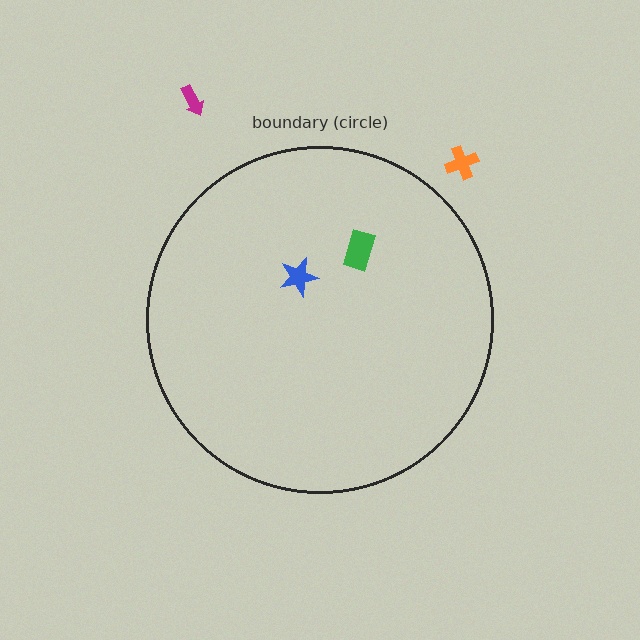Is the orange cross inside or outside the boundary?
Outside.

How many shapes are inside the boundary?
2 inside, 2 outside.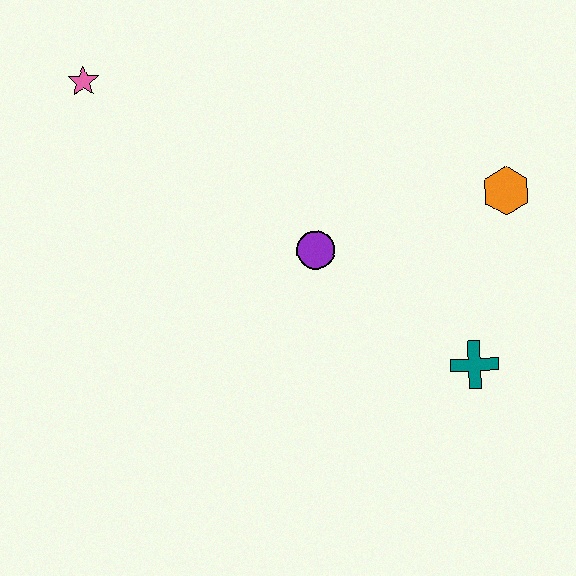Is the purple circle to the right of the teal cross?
No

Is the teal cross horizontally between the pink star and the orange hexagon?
Yes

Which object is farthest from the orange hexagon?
The pink star is farthest from the orange hexagon.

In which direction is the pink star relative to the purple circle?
The pink star is to the left of the purple circle.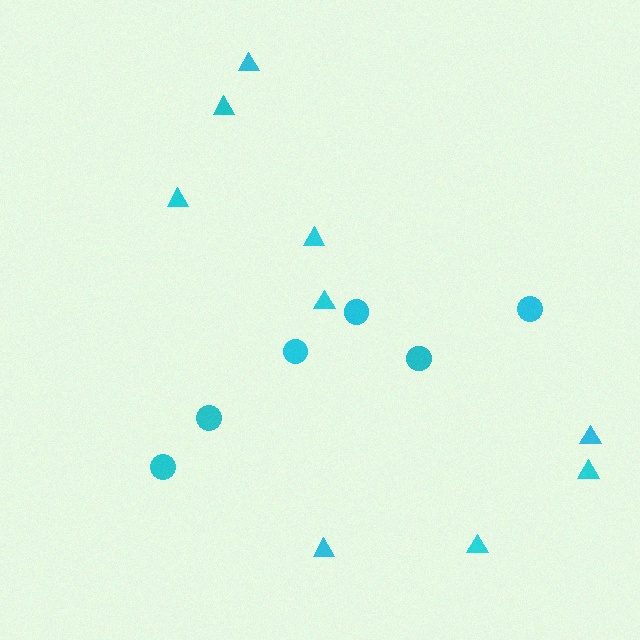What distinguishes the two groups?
There are 2 groups: one group of circles (6) and one group of triangles (9).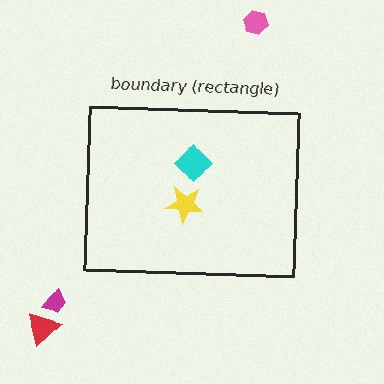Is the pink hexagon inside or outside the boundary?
Outside.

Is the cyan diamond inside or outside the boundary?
Inside.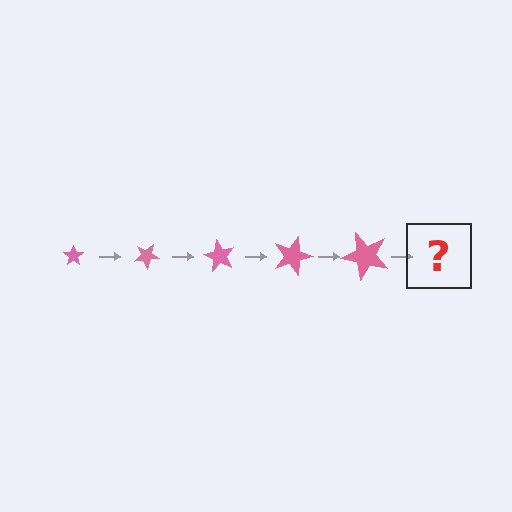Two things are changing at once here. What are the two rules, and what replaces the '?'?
The two rules are that the star grows larger each step and it rotates 30 degrees each step. The '?' should be a star, larger than the previous one and rotated 150 degrees from the start.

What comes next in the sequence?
The next element should be a star, larger than the previous one and rotated 150 degrees from the start.